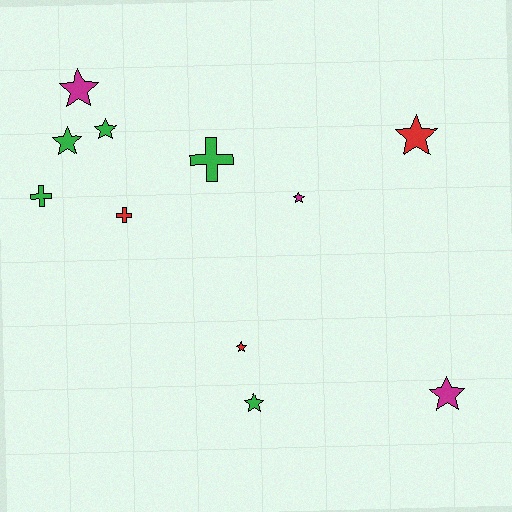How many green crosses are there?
There are 2 green crosses.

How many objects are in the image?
There are 11 objects.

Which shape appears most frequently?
Star, with 8 objects.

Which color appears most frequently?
Green, with 5 objects.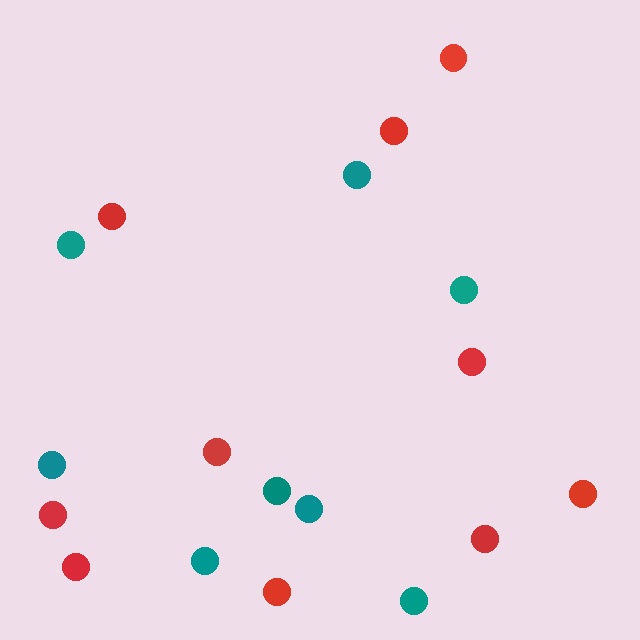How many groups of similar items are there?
There are 2 groups: one group of teal circles (8) and one group of red circles (10).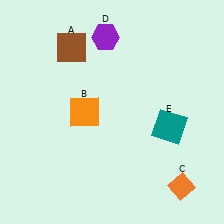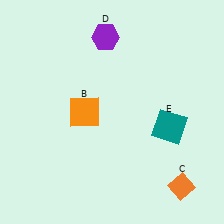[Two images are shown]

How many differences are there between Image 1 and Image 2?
There is 1 difference between the two images.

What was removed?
The brown square (A) was removed in Image 2.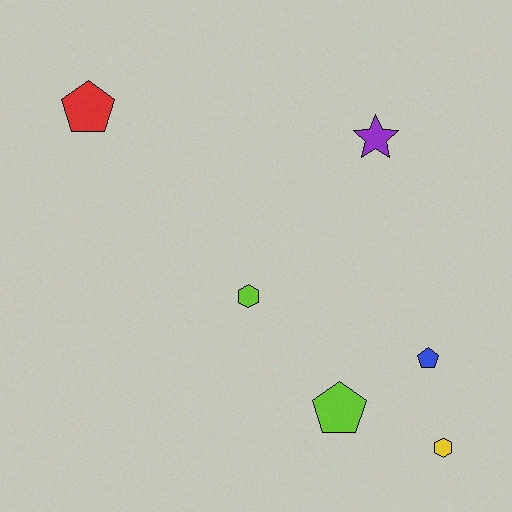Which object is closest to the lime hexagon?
The lime pentagon is closest to the lime hexagon.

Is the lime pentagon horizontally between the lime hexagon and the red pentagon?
No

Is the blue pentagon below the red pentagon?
Yes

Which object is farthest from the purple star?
The yellow hexagon is farthest from the purple star.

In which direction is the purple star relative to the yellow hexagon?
The purple star is above the yellow hexagon.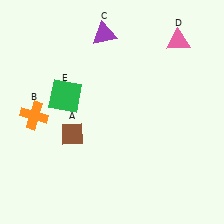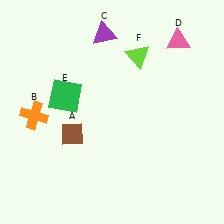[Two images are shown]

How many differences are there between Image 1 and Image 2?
There is 1 difference between the two images.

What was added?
A lime triangle (F) was added in Image 2.